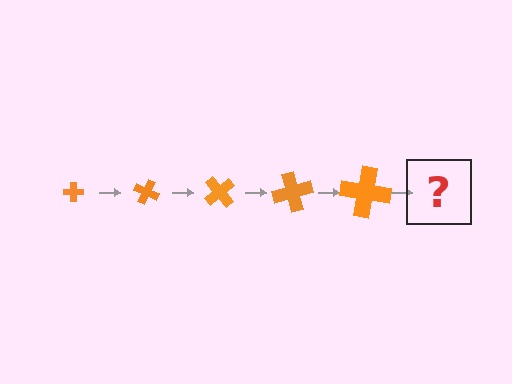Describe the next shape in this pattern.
It should be a cross, larger than the previous one and rotated 125 degrees from the start.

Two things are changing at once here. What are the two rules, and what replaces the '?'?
The two rules are that the cross grows larger each step and it rotates 25 degrees each step. The '?' should be a cross, larger than the previous one and rotated 125 degrees from the start.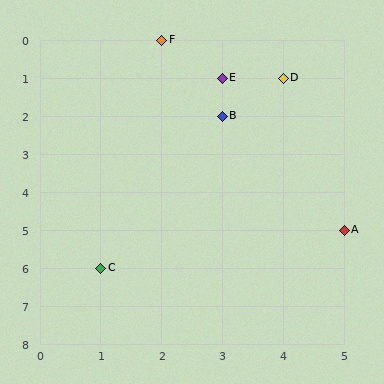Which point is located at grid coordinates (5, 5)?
Point A is at (5, 5).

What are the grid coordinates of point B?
Point B is at grid coordinates (3, 2).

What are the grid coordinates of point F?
Point F is at grid coordinates (2, 0).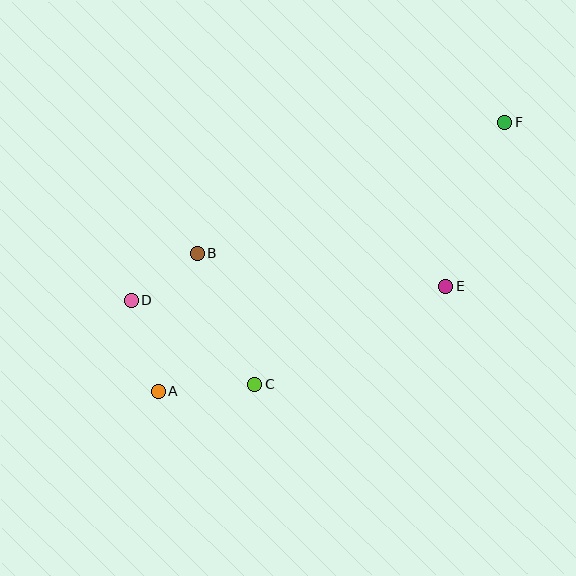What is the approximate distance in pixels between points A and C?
The distance between A and C is approximately 97 pixels.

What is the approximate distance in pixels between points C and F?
The distance between C and F is approximately 363 pixels.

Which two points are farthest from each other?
Points A and F are farthest from each other.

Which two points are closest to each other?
Points B and D are closest to each other.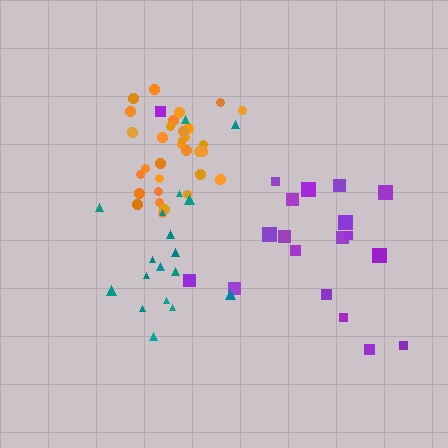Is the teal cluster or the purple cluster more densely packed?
Teal.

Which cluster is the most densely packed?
Orange.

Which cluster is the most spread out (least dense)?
Purple.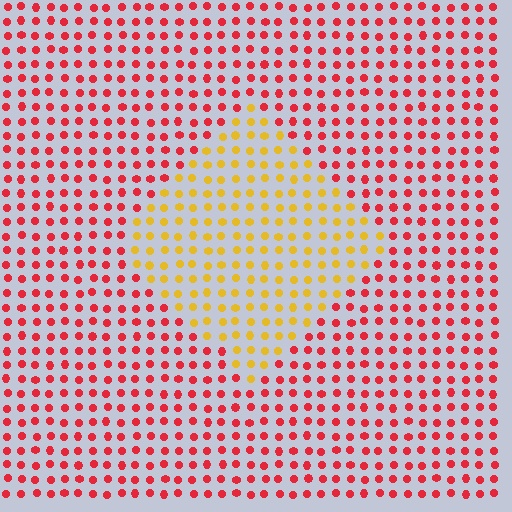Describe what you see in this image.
The image is filled with small red elements in a uniform arrangement. A diamond-shaped region is visible where the elements are tinted to a slightly different hue, forming a subtle color boundary.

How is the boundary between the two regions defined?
The boundary is defined purely by a slight shift in hue (about 53 degrees). Spacing, size, and orientation are identical on both sides.